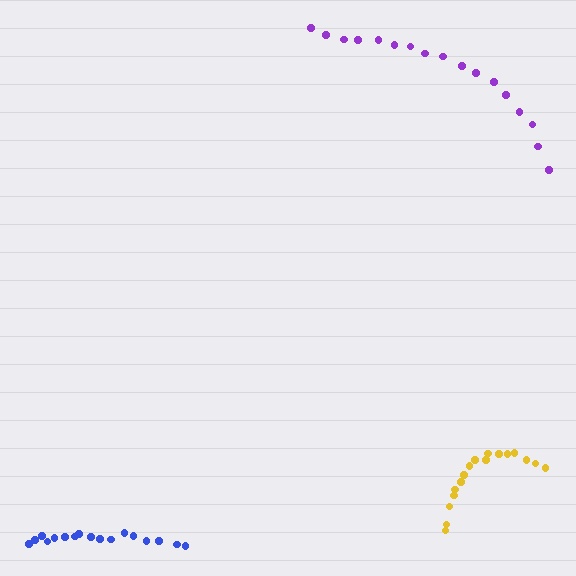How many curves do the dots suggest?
There are 3 distinct paths.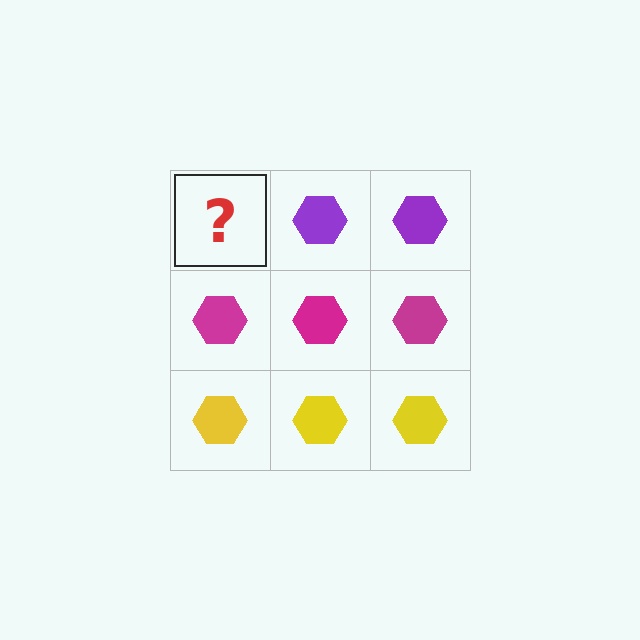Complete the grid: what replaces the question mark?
The question mark should be replaced with a purple hexagon.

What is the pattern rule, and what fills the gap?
The rule is that each row has a consistent color. The gap should be filled with a purple hexagon.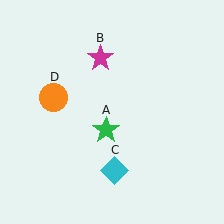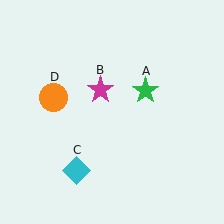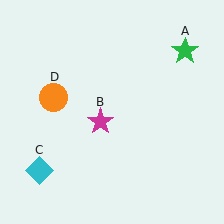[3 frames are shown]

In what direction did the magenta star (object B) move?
The magenta star (object B) moved down.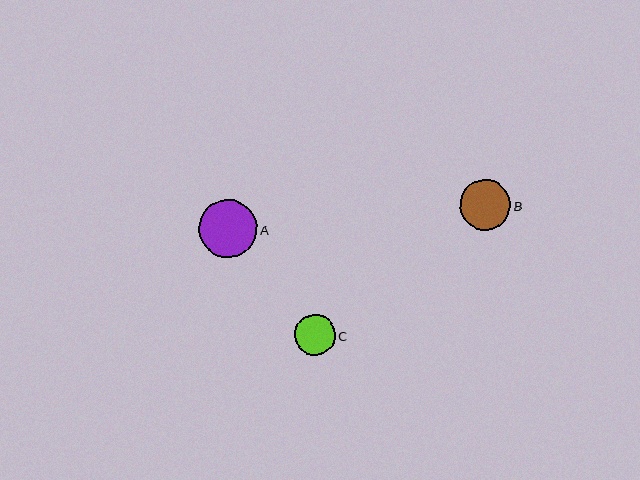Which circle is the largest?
Circle A is the largest with a size of approximately 58 pixels.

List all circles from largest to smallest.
From largest to smallest: A, B, C.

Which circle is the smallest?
Circle C is the smallest with a size of approximately 41 pixels.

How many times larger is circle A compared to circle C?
Circle A is approximately 1.4 times the size of circle C.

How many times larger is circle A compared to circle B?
Circle A is approximately 1.1 times the size of circle B.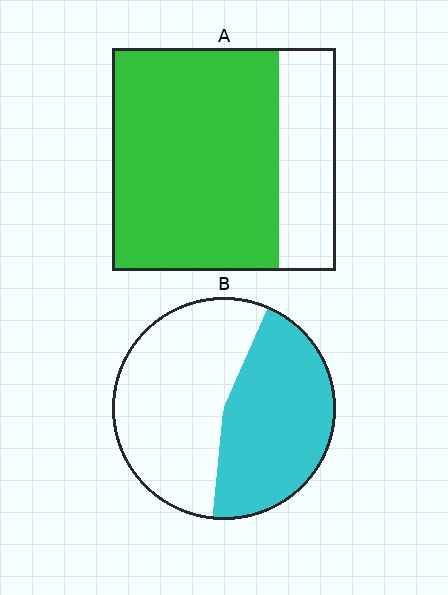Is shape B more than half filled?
No.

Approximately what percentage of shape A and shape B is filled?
A is approximately 75% and B is approximately 45%.